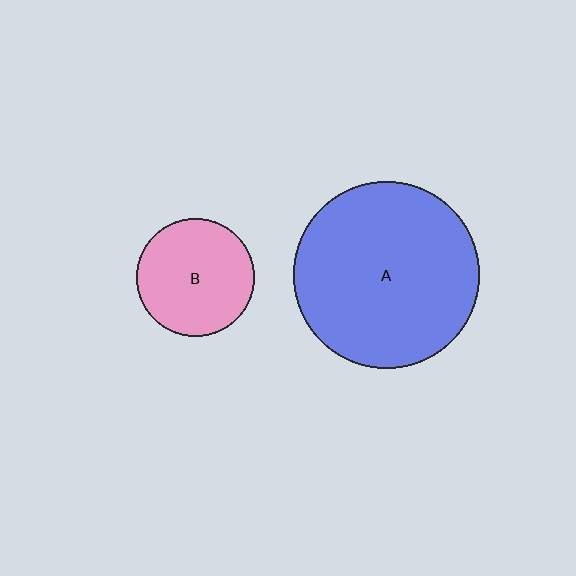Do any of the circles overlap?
No, none of the circles overlap.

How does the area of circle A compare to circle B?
Approximately 2.5 times.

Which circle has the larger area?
Circle A (blue).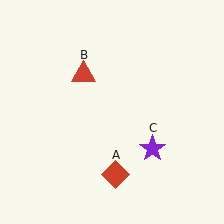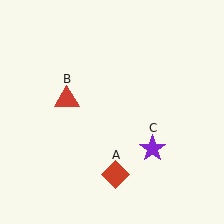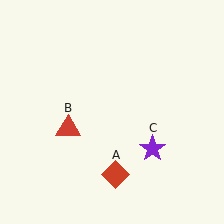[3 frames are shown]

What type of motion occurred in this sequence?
The red triangle (object B) rotated counterclockwise around the center of the scene.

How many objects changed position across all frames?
1 object changed position: red triangle (object B).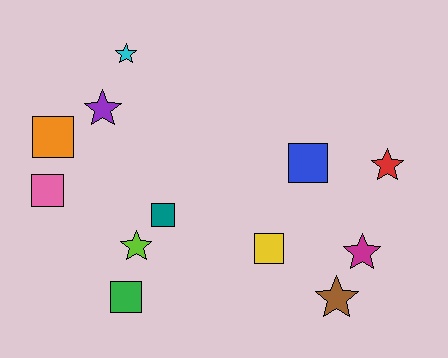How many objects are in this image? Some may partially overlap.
There are 12 objects.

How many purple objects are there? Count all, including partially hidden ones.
There is 1 purple object.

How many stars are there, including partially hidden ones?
There are 6 stars.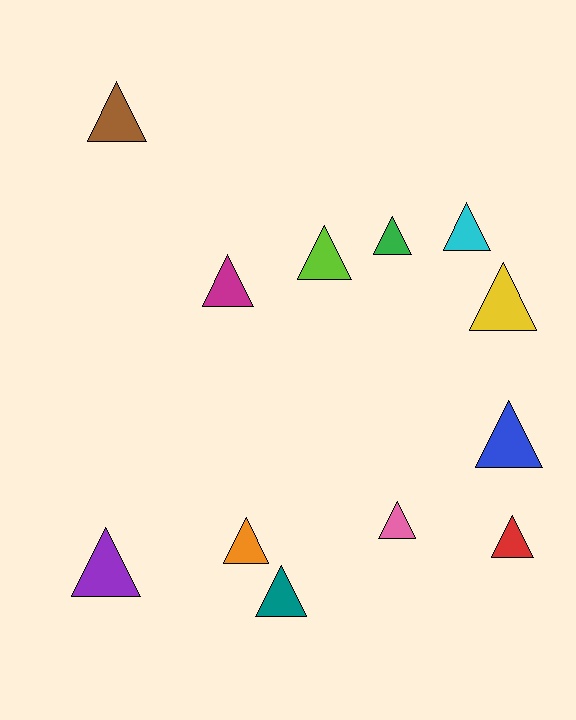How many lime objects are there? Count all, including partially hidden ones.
There is 1 lime object.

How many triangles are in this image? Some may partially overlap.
There are 12 triangles.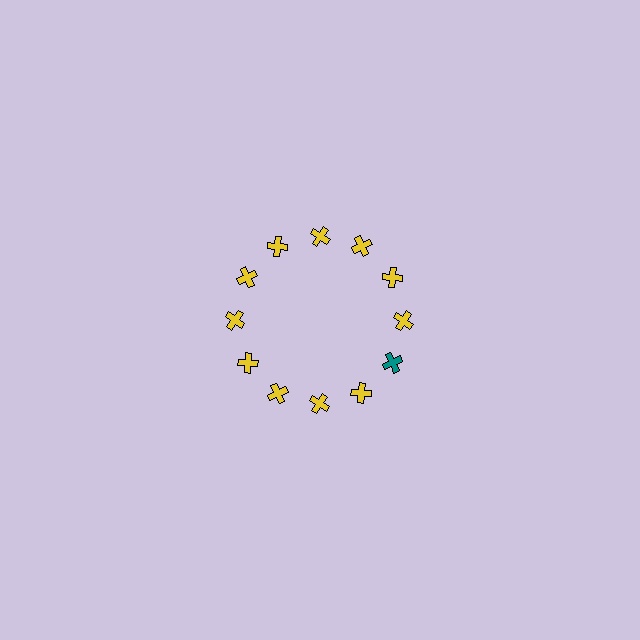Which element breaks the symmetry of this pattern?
The teal cross at roughly the 4 o'clock position breaks the symmetry. All other shapes are yellow crosses.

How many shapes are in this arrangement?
There are 12 shapes arranged in a ring pattern.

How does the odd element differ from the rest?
It has a different color: teal instead of yellow.